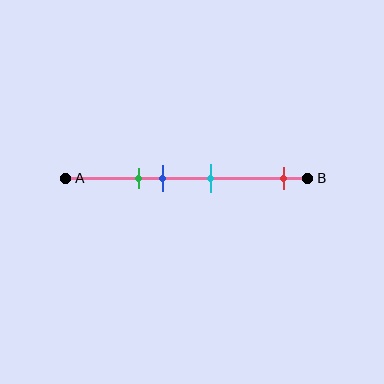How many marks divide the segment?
There are 4 marks dividing the segment.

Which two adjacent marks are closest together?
The green and blue marks are the closest adjacent pair.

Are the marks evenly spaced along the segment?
No, the marks are not evenly spaced.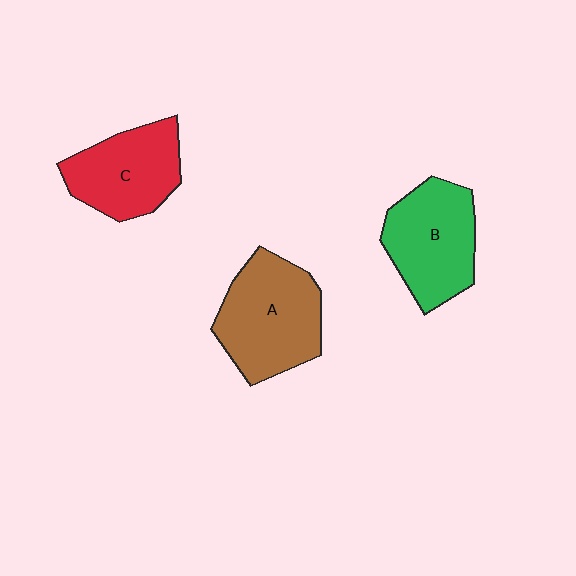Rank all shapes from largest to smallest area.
From largest to smallest: A (brown), B (green), C (red).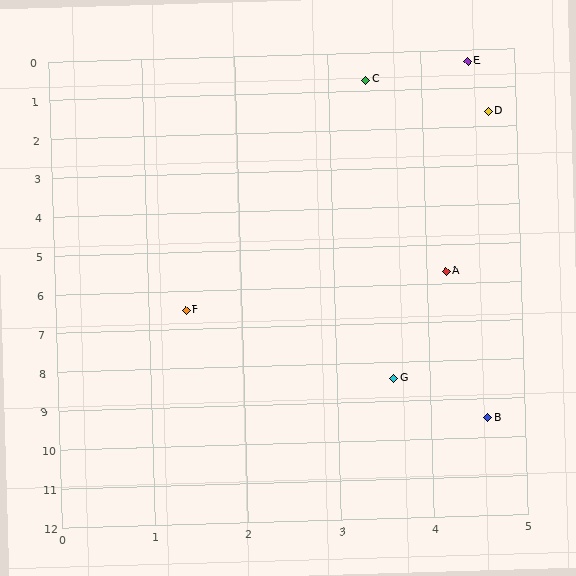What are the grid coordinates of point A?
Point A is at approximately (4.2, 5.7).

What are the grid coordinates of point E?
Point E is at approximately (4.5, 0.3).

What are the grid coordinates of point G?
Point G is at approximately (3.6, 8.4).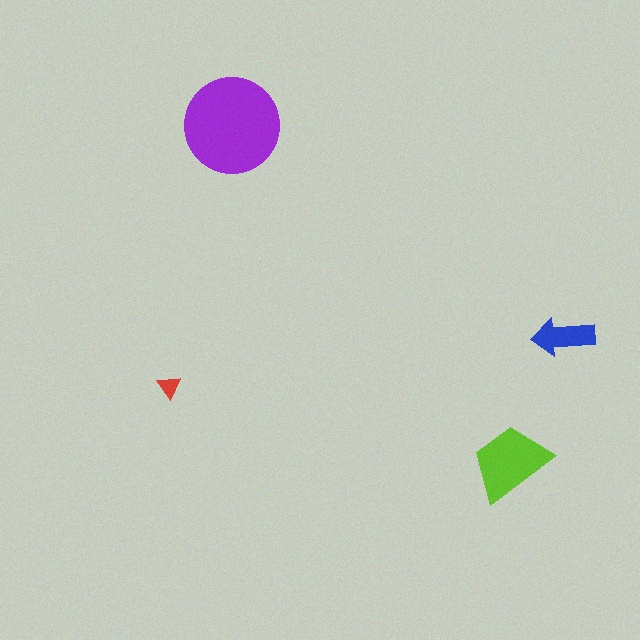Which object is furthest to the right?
The blue arrow is rightmost.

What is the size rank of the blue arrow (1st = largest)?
3rd.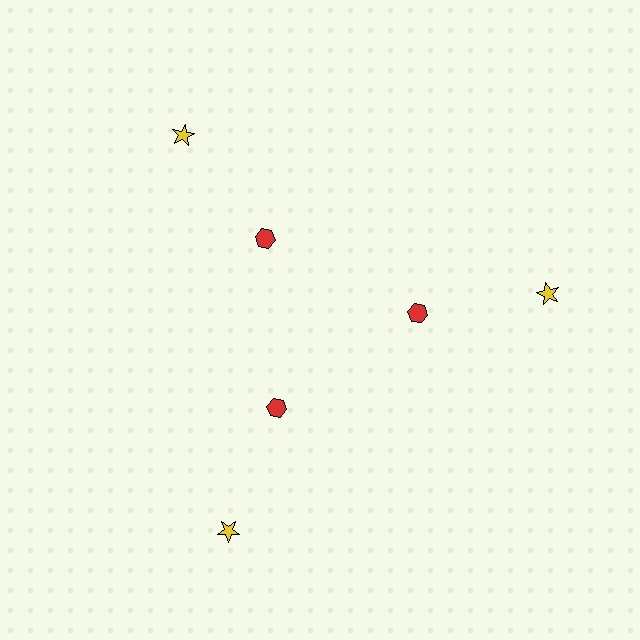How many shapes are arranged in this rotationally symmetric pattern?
There are 6 shapes, arranged in 3 groups of 2.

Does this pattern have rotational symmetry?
Yes, this pattern has 3-fold rotational symmetry. It looks the same after rotating 120 degrees around the center.